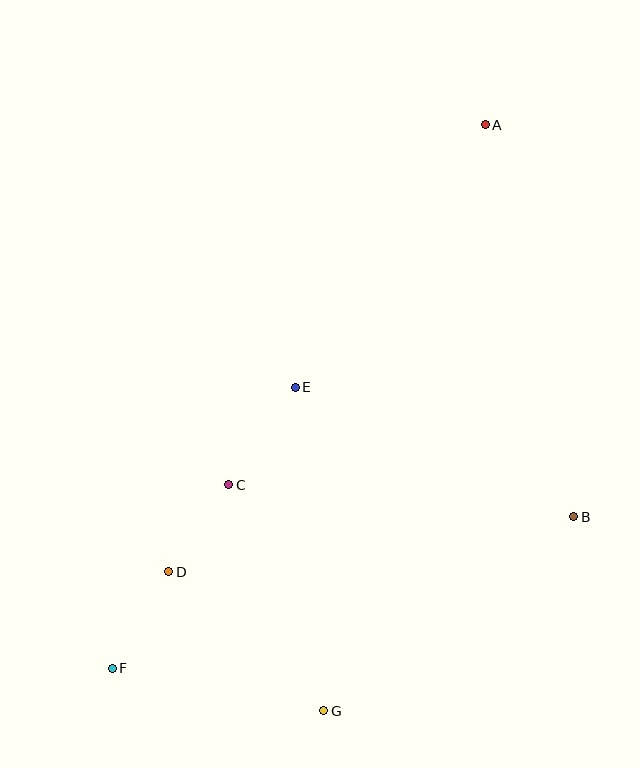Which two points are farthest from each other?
Points A and F are farthest from each other.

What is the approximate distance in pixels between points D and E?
The distance between D and E is approximately 224 pixels.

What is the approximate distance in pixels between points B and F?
The distance between B and F is approximately 486 pixels.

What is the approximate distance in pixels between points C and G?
The distance between C and G is approximately 245 pixels.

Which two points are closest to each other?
Points C and D are closest to each other.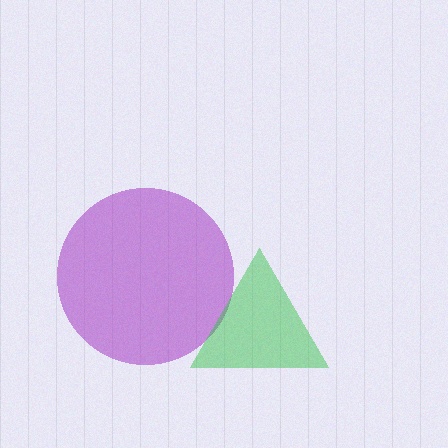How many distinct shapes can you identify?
There are 2 distinct shapes: a purple circle, a green triangle.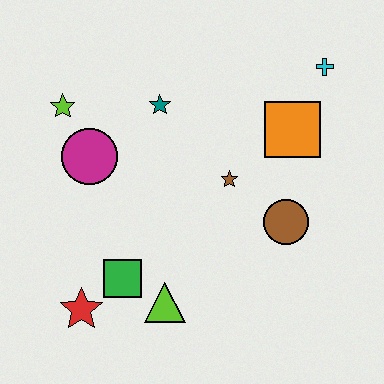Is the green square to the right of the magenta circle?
Yes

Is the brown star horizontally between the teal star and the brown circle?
Yes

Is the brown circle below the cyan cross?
Yes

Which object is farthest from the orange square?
The red star is farthest from the orange square.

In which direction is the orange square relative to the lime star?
The orange square is to the right of the lime star.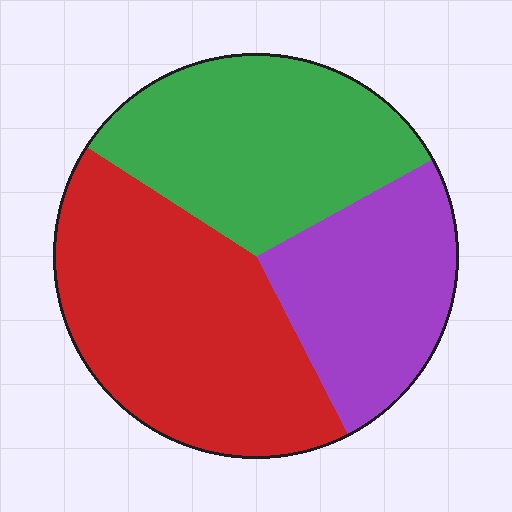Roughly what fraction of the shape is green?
Green covers about 35% of the shape.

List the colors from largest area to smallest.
From largest to smallest: red, green, purple.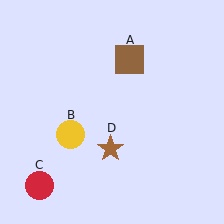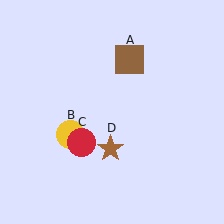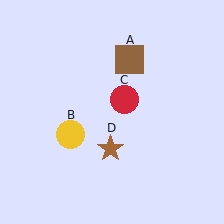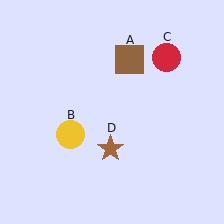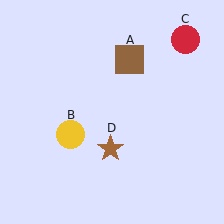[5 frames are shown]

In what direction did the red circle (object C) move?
The red circle (object C) moved up and to the right.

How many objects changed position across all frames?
1 object changed position: red circle (object C).